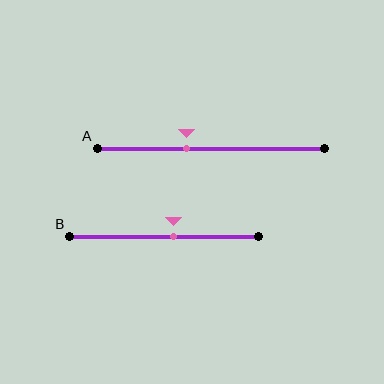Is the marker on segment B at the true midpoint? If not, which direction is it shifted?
No, the marker on segment B is shifted to the right by about 5% of the segment length.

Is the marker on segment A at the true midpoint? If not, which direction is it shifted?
No, the marker on segment A is shifted to the left by about 11% of the segment length.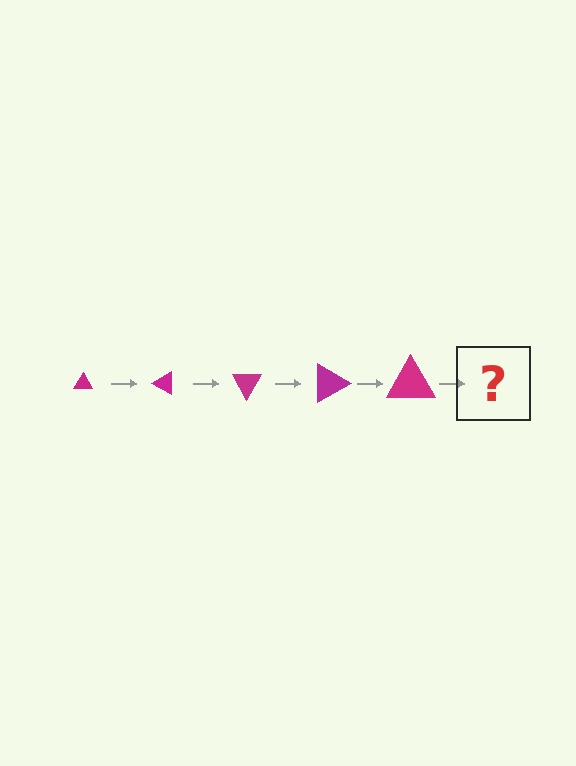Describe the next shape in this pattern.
It should be a triangle, larger than the previous one and rotated 150 degrees from the start.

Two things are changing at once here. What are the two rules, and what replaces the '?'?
The two rules are that the triangle grows larger each step and it rotates 30 degrees each step. The '?' should be a triangle, larger than the previous one and rotated 150 degrees from the start.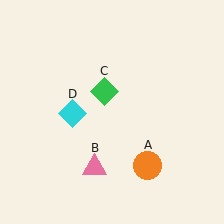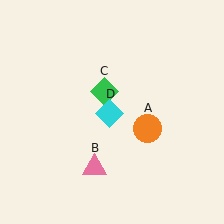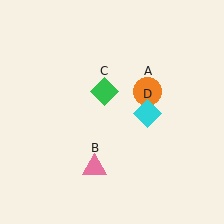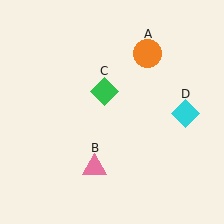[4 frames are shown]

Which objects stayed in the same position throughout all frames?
Pink triangle (object B) and green diamond (object C) remained stationary.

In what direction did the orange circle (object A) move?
The orange circle (object A) moved up.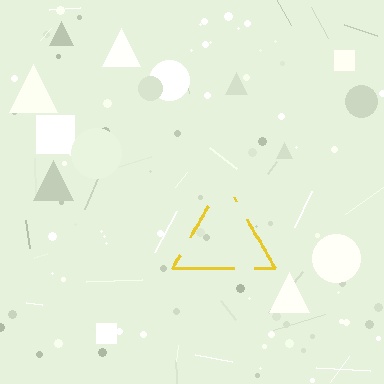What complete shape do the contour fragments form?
The contour fragments form a triangle.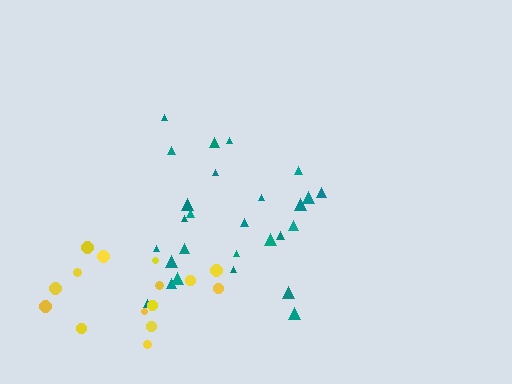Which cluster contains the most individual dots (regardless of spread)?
Teal (27).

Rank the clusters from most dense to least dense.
yellow, teal.